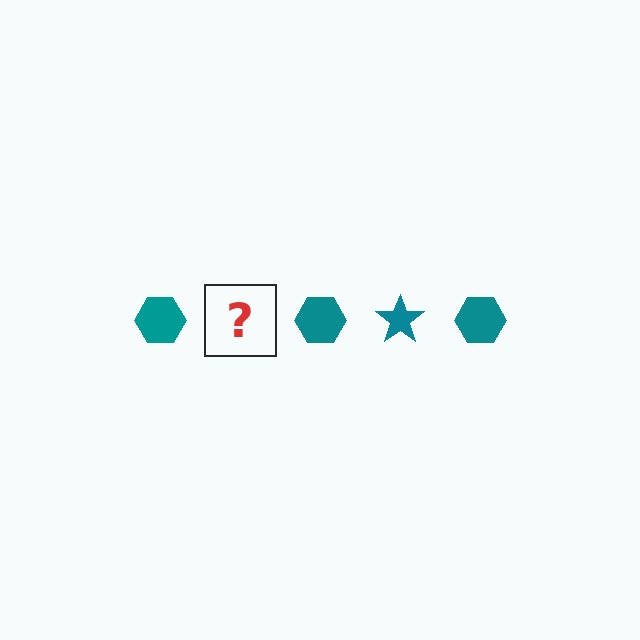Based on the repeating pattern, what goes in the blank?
The blank should be a teal star.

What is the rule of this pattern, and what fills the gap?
The rule is that the pattern cycles through hexagon, star shapes in teal. The gap should be filled with a teal star.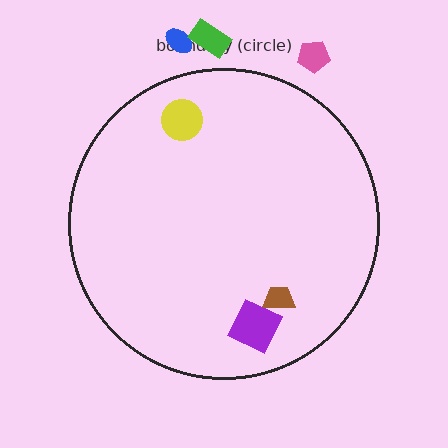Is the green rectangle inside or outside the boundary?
Outside.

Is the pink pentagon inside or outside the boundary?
Outside.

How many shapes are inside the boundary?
3 inside, 3 outside.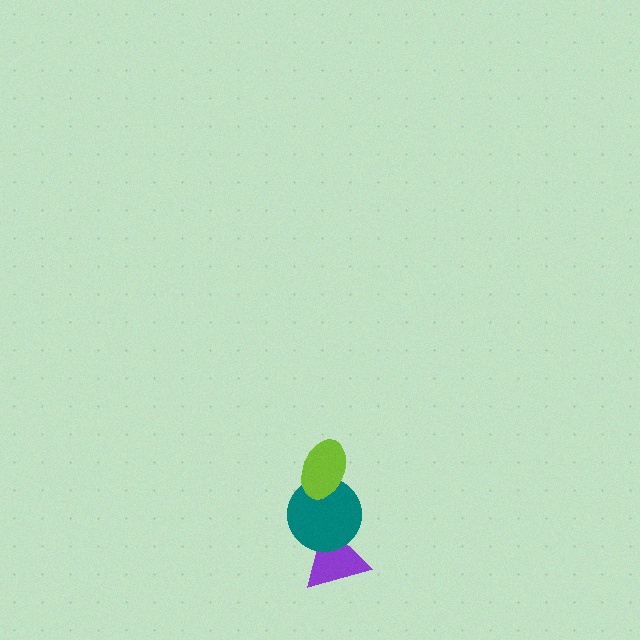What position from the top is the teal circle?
The teal circle is 2nd from the top.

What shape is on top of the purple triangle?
The teal circle is on top of the purple triangle.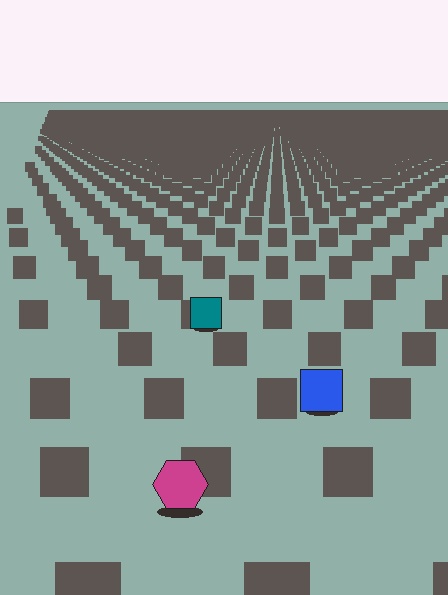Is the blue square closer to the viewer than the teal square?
Yes. The blue square is closer — you can tell from the texture gradient: the ground texture is coarser near it.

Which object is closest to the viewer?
The magenta hexagon is closest. The texture marks near it are larger and more spread out.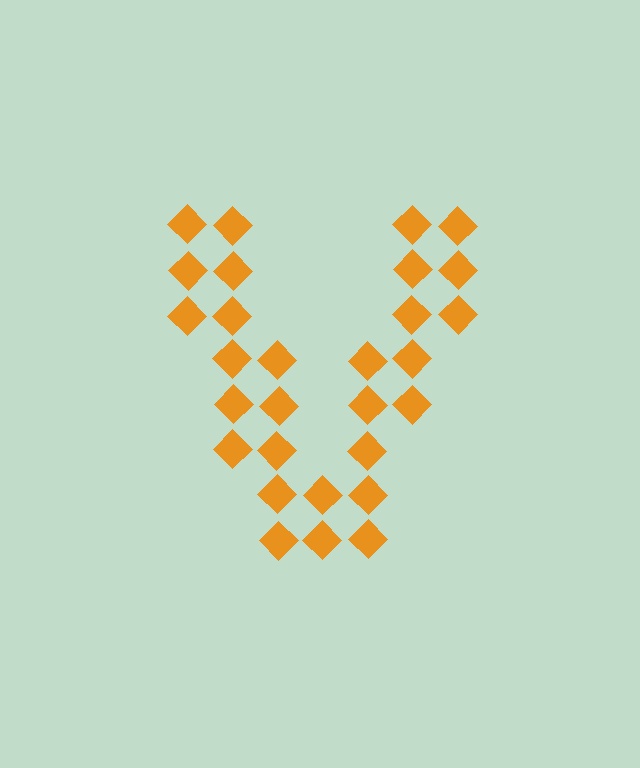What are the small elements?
The small elements are diamonds.